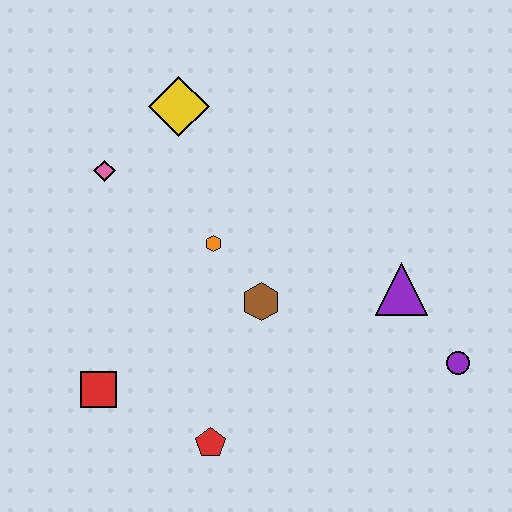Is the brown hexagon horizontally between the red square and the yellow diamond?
No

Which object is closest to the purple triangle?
The purple circle is closest to the purple triangle.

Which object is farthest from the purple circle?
The pink diamond is farthest from the purple circle.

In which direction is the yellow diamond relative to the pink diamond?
The yellow diamond is to the right of the pink diamond.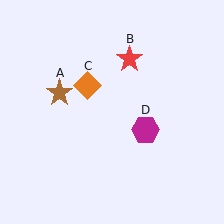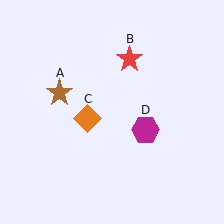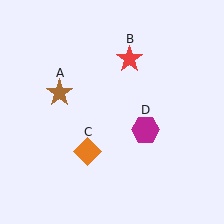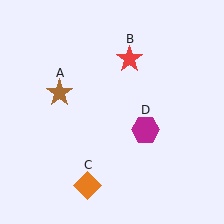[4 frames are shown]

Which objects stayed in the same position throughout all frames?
Brown star (object A) and red star (object B) and magenta hexagon (object D) remained stationary.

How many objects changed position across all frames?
1 object changed position: orange diamond (object C).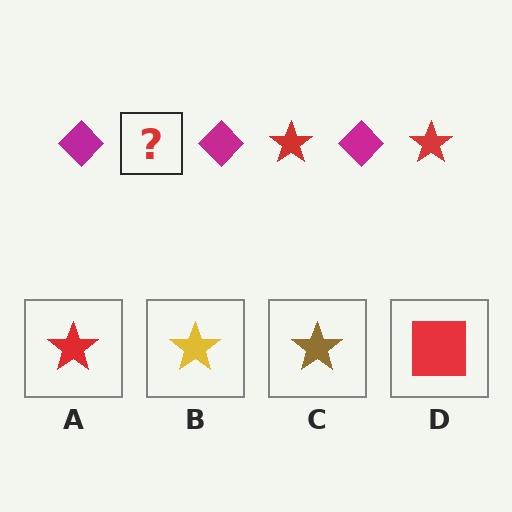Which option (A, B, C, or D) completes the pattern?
A.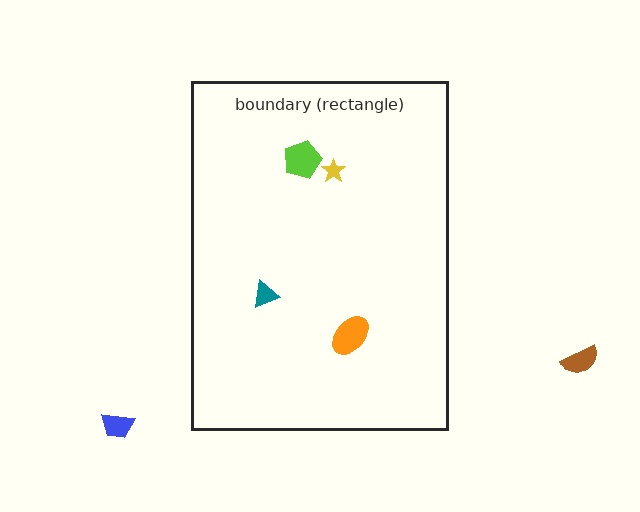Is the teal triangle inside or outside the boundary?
Inside.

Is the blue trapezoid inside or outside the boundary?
Outside.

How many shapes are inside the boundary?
4 inside, 2 outside.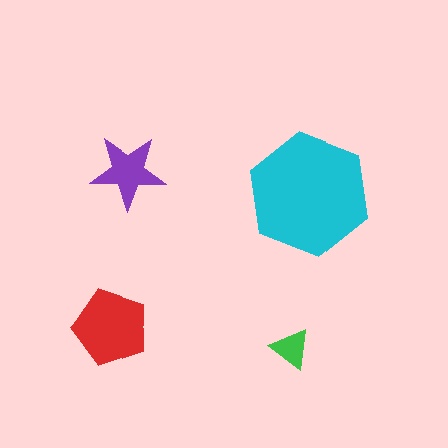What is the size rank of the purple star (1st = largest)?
3rd.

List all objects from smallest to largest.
The green triangle, the purple star, the red pentagon, the cyan hexagon.